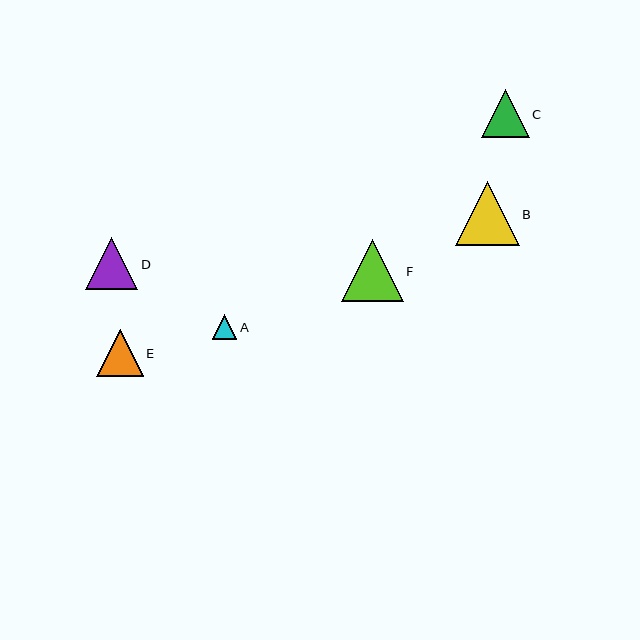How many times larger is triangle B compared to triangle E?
Triangle B is approximately 1.4 times the size of triangle E.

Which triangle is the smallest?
Triangle A is the smallest with a size of approximately 25 pixels.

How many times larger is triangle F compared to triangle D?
Triangle F is approximately 1.2 times the size of triangle D.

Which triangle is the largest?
Triangle B is the largest with a size of approximately 64 pixels.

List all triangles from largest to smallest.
From largest to smallest: B, F, D, C, E, A.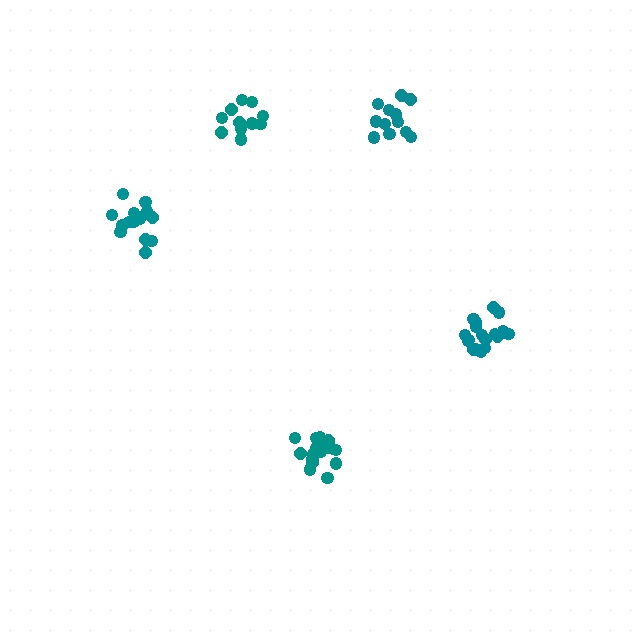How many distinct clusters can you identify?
There are 5 distinct clusters.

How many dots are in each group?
Group 1: 18 dots, Group 2: 18 dots, Group 3: 12 dots, Group 4: 12 dots, Group 5: 15 dots (75 total).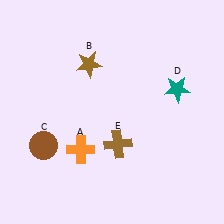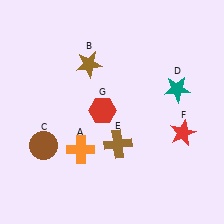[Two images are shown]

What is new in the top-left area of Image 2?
A red hexagon (G) was added in the top-left area of Image 2.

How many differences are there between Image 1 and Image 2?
There are 2 differences between the two images.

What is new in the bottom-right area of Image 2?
A red star (F) was added in the bottom-right area of Image 2.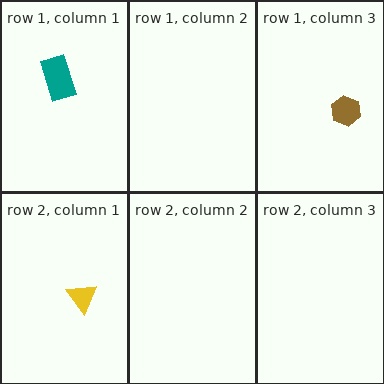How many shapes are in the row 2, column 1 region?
1.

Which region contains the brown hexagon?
The row 1, column 3 region.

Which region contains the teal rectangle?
The row 1, column 1 region.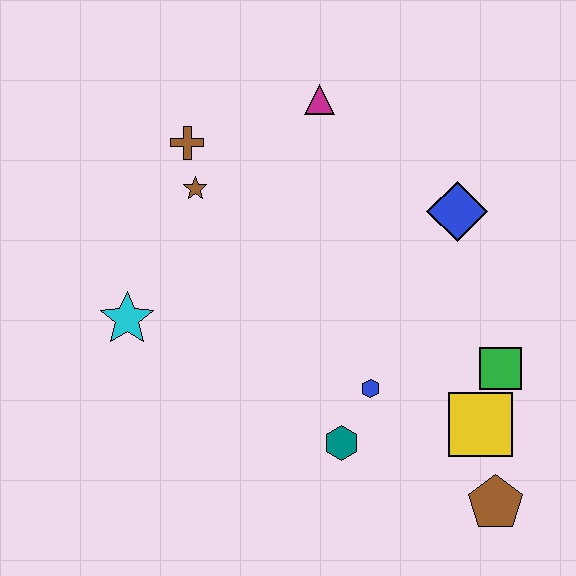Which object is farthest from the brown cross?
The brown pentagon is farthest from the brown cross.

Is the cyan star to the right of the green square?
No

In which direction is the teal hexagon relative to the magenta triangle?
The teal hexagon is below the magenta triangle.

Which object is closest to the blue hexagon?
The teal hexagon is closest to the blue hexagon.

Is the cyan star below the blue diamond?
Yes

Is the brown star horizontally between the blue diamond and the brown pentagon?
No